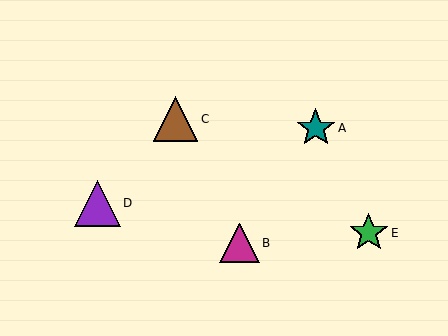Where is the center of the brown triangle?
The center of the brown triangle is at (175, 119).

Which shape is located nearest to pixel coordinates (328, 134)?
The teal star (labeled A) at (316, 128) is nearest to that location.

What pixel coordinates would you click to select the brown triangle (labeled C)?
Click at (175, 119) to select the brown triangle C.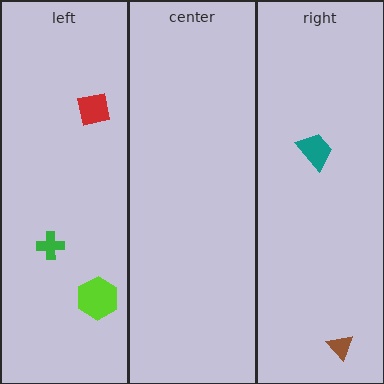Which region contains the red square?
The left region.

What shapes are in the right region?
The teal trapezoid, the brown triangle.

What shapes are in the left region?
The red square, the green cross, the lime hexagon.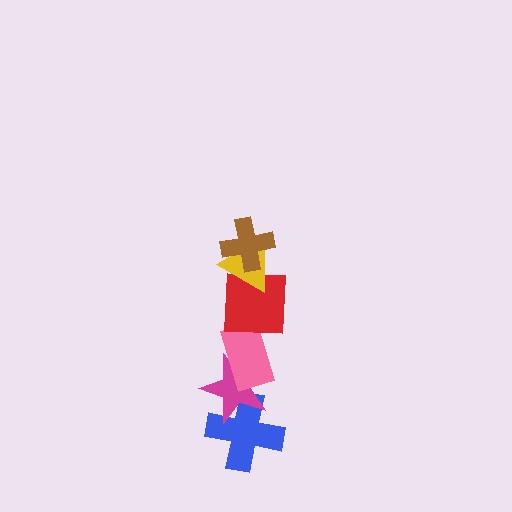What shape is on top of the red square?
The yellow triangle is on top of the red square.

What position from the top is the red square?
The red square is 3rd from the top.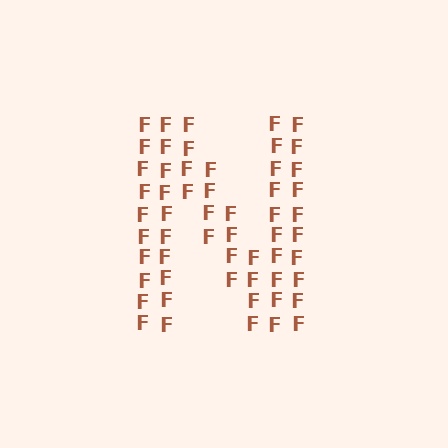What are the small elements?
The small elements are letter F's.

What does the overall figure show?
The overall figure shows the letter N.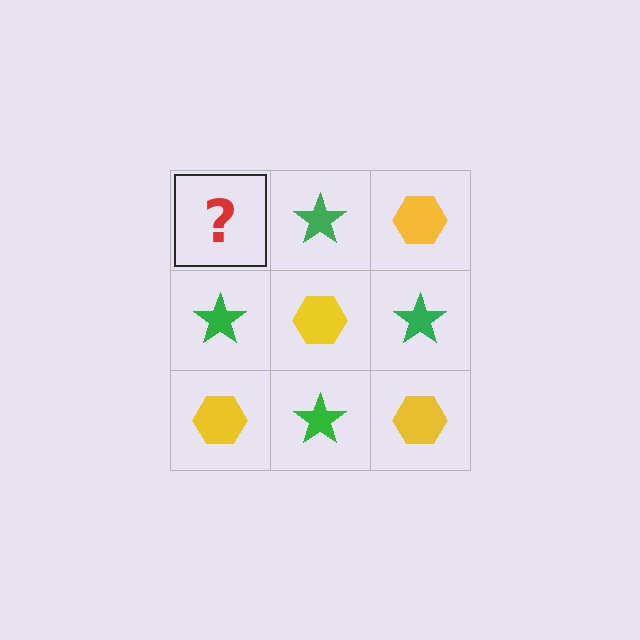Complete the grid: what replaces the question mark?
The question mark should be replaced with a yellow hexagon.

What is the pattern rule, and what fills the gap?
The rule is that it alternates yellow hexagon and green star in a checkerboard pattern. The gap should be filled with a yellow hexagon.